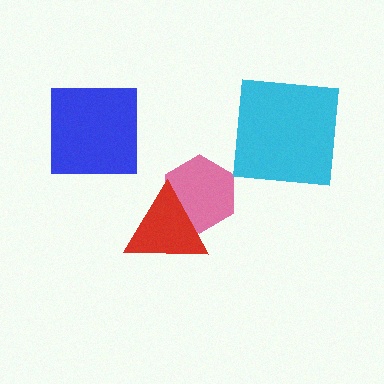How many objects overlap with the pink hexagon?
1 object overlaps with the pink hexagon.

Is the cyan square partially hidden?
No, no other shape covers it.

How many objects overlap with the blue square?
0 objects overlap with the blue square.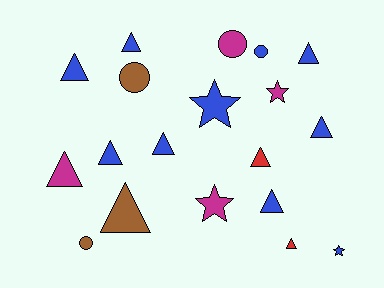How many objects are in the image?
There are 19 objects.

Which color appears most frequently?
Blue, with 10 objects.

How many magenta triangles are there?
There is 1 magenta triangle.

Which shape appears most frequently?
Triangle, with 11 objects.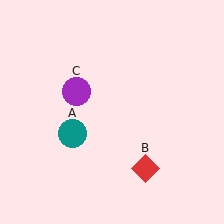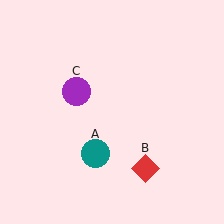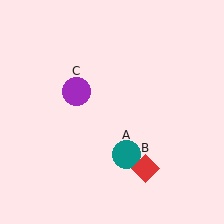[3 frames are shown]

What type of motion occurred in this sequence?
The teal circle (object A) rotated counterclockwise around the center of the scene.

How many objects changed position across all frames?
1 object changed position: teal circle (object A).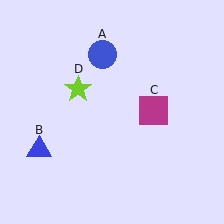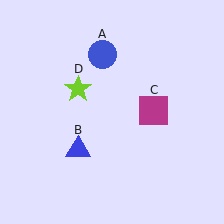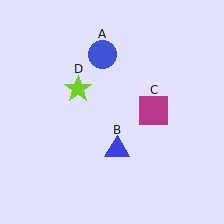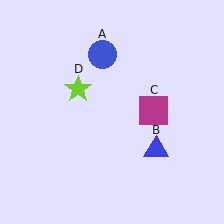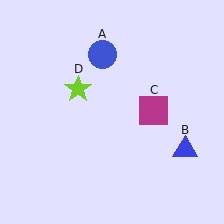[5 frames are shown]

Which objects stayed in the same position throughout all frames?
Blue circle (object A) and magenta square (object C) and lime star (object D) remained stationary.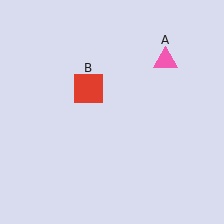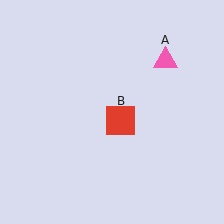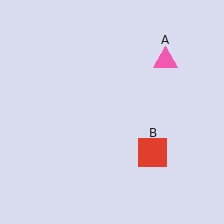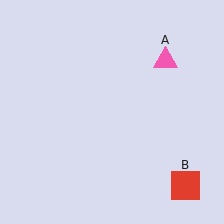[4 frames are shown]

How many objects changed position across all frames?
1 object changed position: red square (object B).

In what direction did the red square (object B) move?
The red square (object B) moved down and to the right.